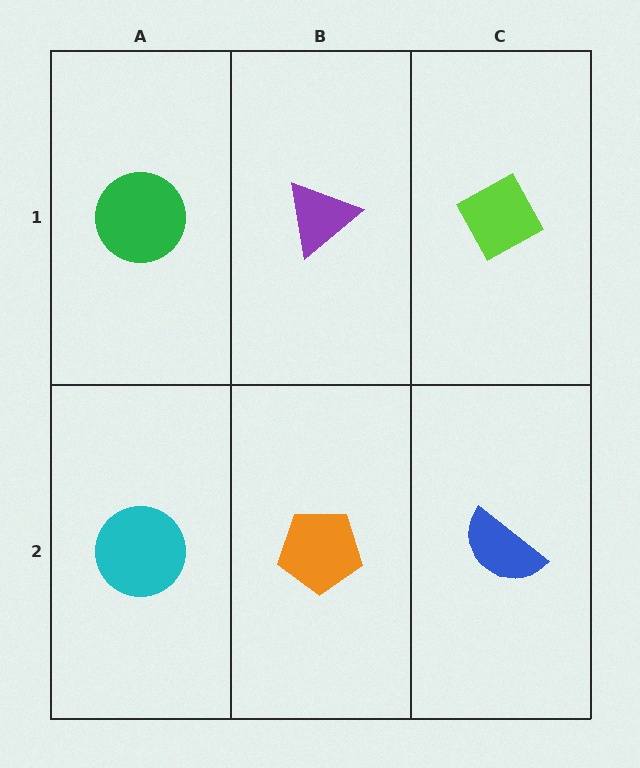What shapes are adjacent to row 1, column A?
A cyan circle (row 2, column A), a purple triangle (row 1, column B).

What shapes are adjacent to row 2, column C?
A lime diamond (row 1, column C), an orange pentagon (row 2, column B).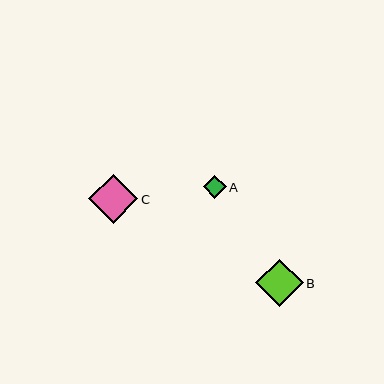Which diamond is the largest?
Diamond C is the largest with a size of approximately 49 pixels.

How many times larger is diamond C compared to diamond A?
Diamond C is approximately 2.2 times the size of diamond A.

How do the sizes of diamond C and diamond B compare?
Diamond C and diamond B are approximately the same size.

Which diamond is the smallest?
Diamond A is the smallest with a size of approximately 23 pixels.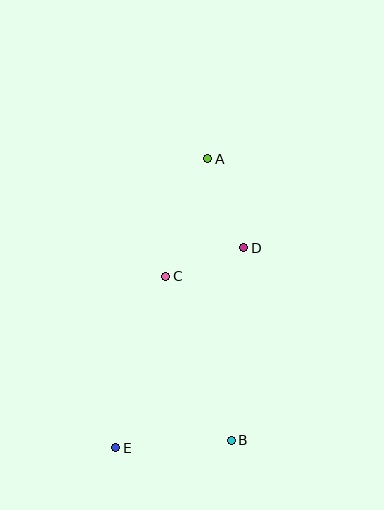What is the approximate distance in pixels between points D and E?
The distance between D and E is approximately 238 pixels.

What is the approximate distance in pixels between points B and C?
The distance between B and C is approximately 176 pixels.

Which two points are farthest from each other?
Points A and E are farthest from each other.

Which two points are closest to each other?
Points C and D are closest to each other.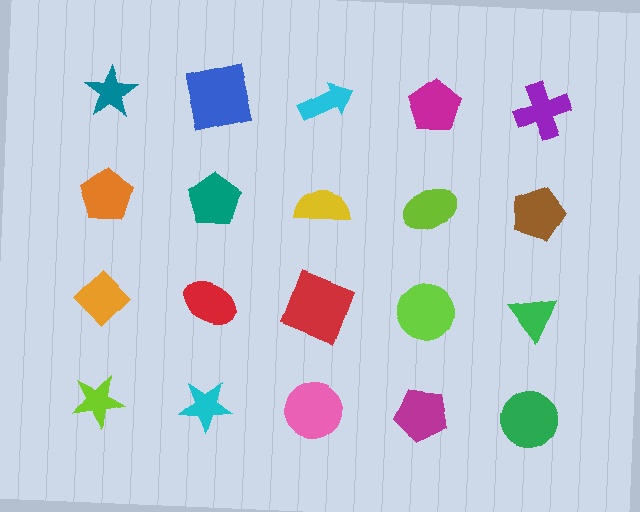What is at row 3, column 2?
A red ellipse.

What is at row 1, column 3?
A cyan arrow.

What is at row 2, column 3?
A yellow semicircle.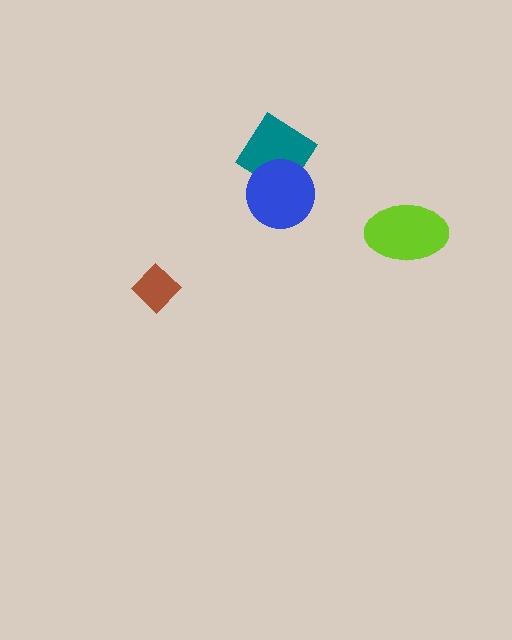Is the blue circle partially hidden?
No, no other shape covers it.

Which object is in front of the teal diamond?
The blue circle is in front of the teal diamond.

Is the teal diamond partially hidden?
Yes, it is partially covered by another shape.